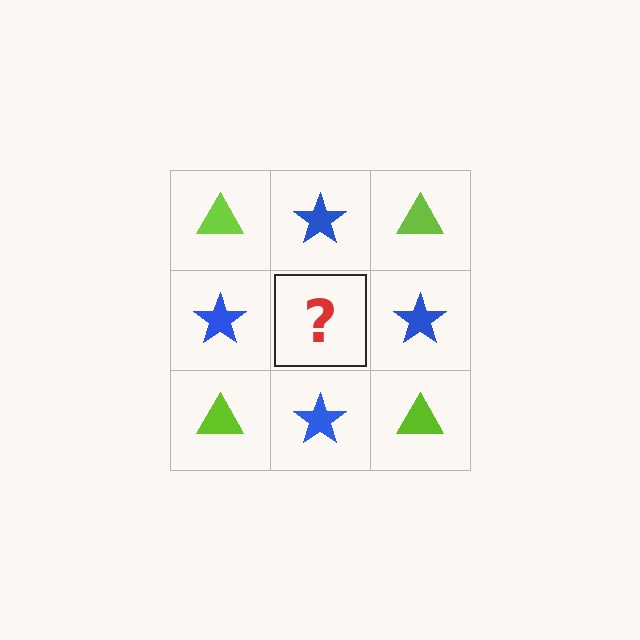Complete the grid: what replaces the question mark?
The question mark should be replaced with a lime triangle.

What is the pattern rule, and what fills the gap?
The rule is that it alternates lime triangle and blue star in a checkerboard pattern. The gap should be filled with a lime triangle.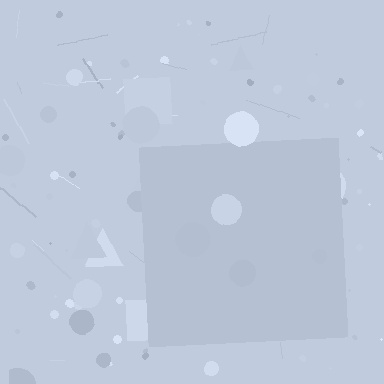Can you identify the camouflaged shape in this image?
The camouflaged shape is a square.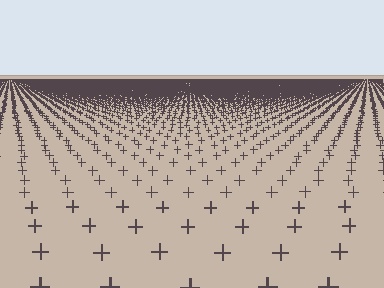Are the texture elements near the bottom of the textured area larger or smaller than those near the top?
Larger. Near the bottom, elements are closer to the viewer and appear at a bigger on-screen size.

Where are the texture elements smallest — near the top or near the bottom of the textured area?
Near the top.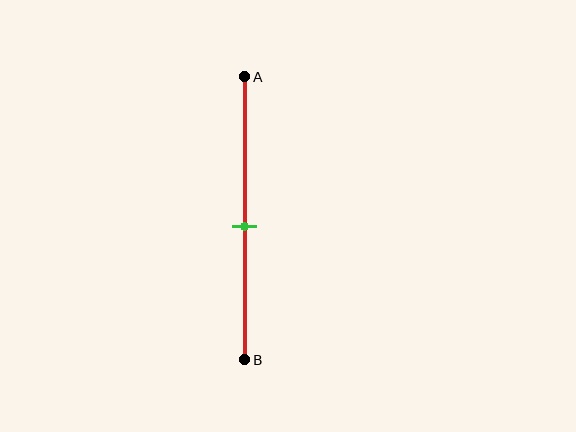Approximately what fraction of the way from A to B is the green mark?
The green mark is approximately 55% of the way from A to B.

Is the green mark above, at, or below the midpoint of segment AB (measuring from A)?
The green mark is approximately at the midpoint of segment AB.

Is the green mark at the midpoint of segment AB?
Yes, the mark is approximately at the midpoint.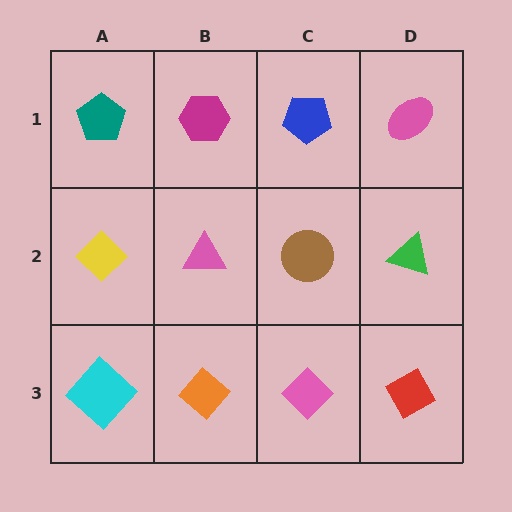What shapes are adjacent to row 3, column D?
A green triangle (row 2, column D), a pink diamond (row 3, column C).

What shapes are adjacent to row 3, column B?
A pink triangle (row 2, column B), a cyan diamond (row 3, column A), a pink diamond (row 3, column C).